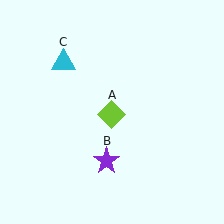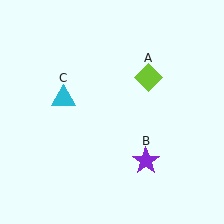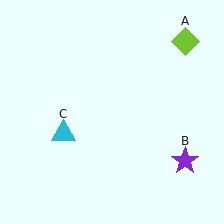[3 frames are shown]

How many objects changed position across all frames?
3 objects changed position: lime diamond (object A), purple star (object B), cyan triangle (object C).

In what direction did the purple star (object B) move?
The purple star (object B) moved right.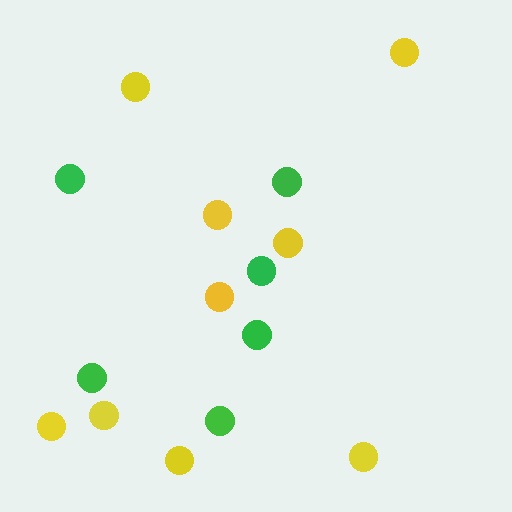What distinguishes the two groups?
There are 2 groups: one group of green circles (6) and one group of yellow circles (9).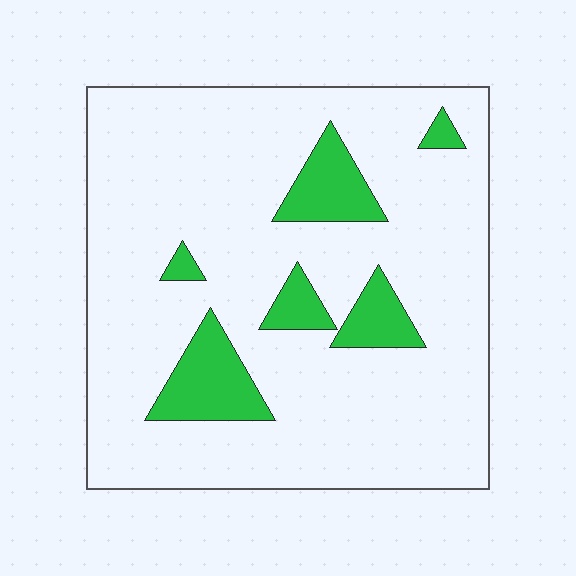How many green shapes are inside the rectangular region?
6.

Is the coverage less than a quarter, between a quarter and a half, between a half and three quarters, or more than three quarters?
Less than a quarter.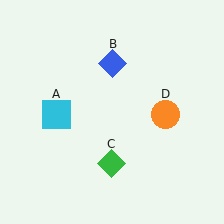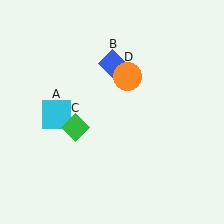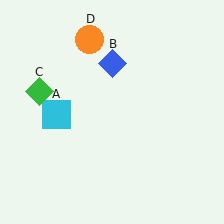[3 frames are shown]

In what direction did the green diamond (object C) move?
The green diamond (object C) moved up and to the left.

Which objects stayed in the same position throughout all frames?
Cyan square (object A) and blue diamond (object B) remained stationary.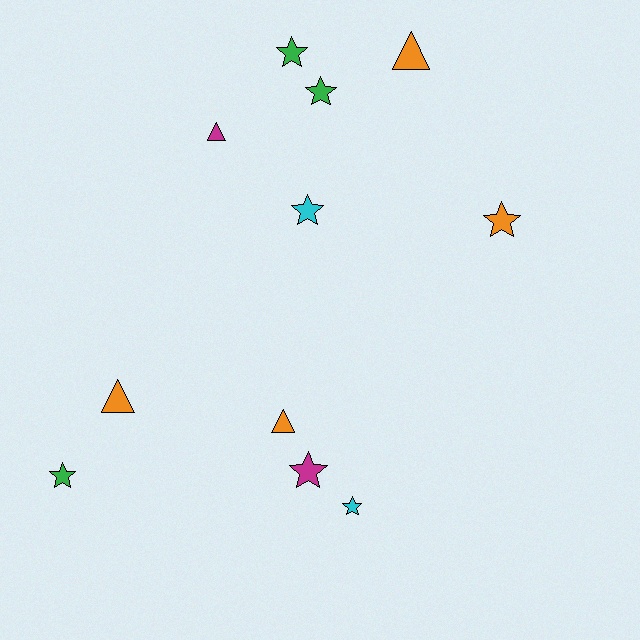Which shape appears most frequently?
Star, with 7 objects.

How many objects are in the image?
There are 11 objects.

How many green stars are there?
There are 3 green stars.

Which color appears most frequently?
Orange, with 4 objects.